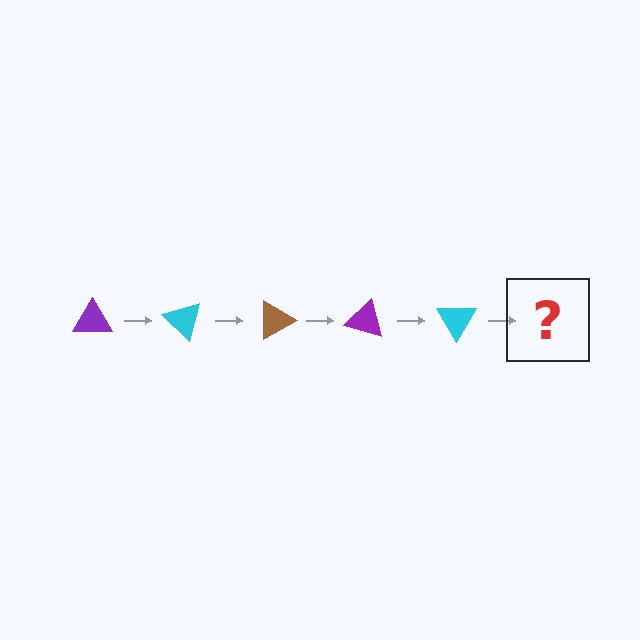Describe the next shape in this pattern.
It should be a brown triangle, rotated 225 degrees from the start.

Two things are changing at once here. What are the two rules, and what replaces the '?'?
The two rules are that it rotates 45 degrees each step and the color cycles through purple, cyan, and brown. The '?' should be a brown triangle, rotated 225 degrees from the start.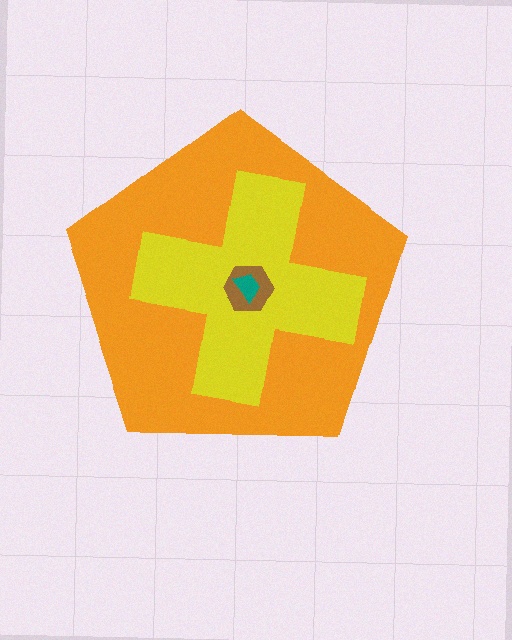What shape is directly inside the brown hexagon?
The teal trapezoid.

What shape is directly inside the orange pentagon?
The yellow cross.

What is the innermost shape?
The teal trapezoid.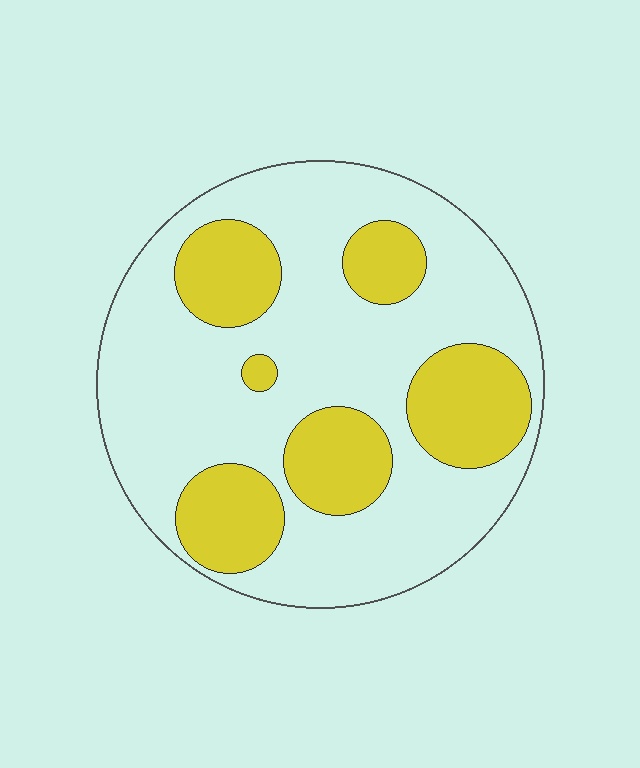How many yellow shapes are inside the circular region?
6.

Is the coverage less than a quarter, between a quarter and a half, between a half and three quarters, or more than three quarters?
Between a quarter and a half.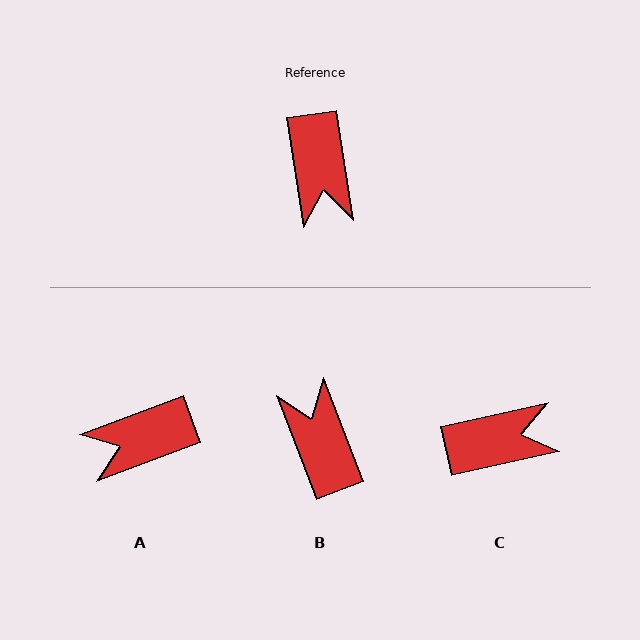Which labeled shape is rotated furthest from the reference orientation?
B, about 167 degrees away.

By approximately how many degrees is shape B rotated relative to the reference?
Approximately 167 degrees clockwise.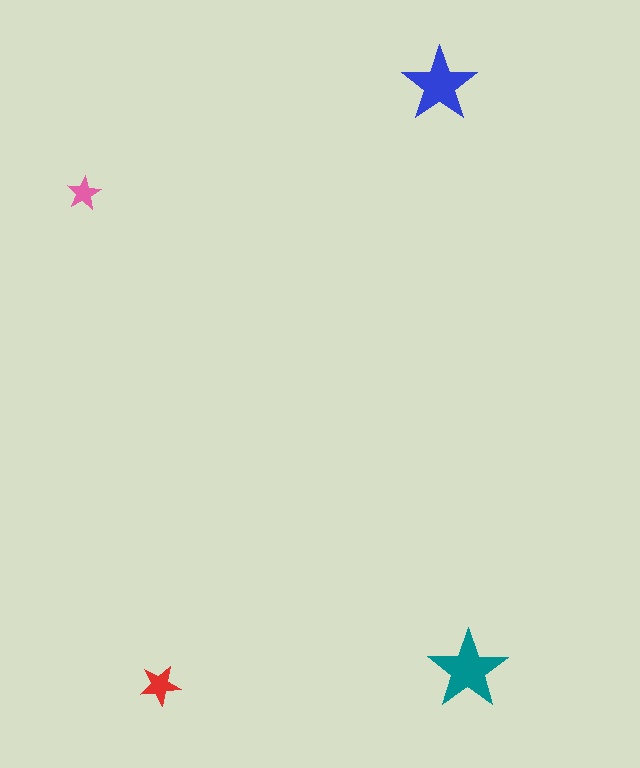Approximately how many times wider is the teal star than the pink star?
About 2.5 times wider.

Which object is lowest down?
The red star is bottommost.